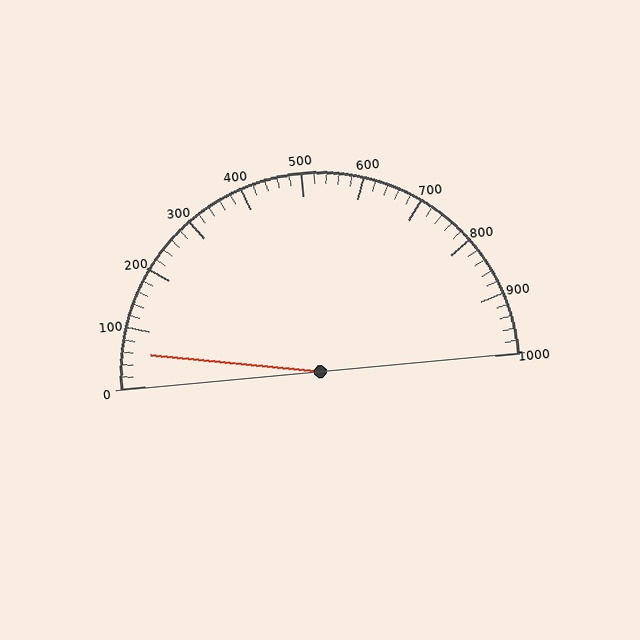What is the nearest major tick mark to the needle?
The nearest major tick mark is 100.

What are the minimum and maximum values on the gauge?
The gauge ranges from 0 to 1000.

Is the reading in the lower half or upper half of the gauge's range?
The reading is in the lower half of the range (0 to 1000).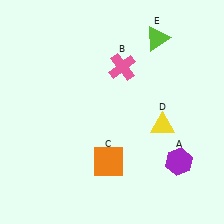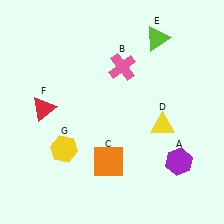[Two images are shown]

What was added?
A red triangle (F), a yellow hexagon (G) were added in Image 2.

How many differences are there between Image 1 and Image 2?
There are 2 differences between the two images.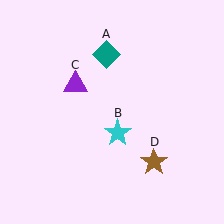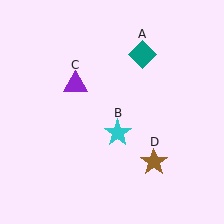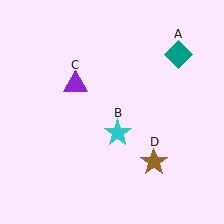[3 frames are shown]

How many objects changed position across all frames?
1 object changed position: teal diamond (object A).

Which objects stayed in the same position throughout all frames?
Cyan star (object B) and purple triangle (object C) and brown star (object D) remained stationary.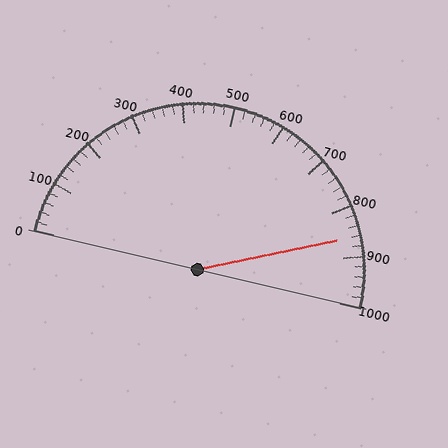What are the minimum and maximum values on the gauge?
The gauge ranges from 0 to 1000.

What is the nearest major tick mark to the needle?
The nearest major tick mark is 900.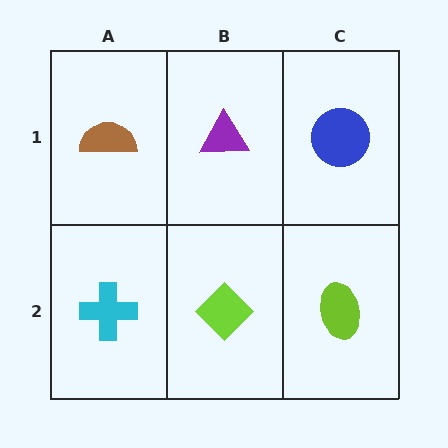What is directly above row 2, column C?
A blue circle.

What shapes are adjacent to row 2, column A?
A brown semicircle (row 1, column A), a lime diamond (row 2, column B).